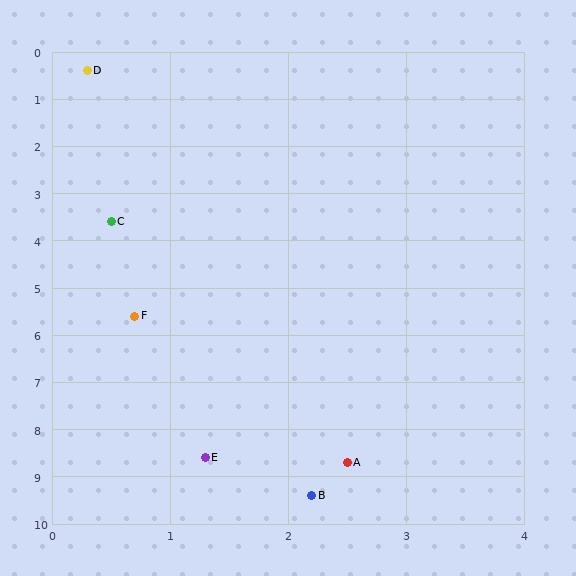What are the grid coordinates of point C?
Point C is at approximately (0.5, 3.6).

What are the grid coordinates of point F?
Point F is at approximately (0.7, 5.6).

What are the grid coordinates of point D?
Point D is at approximately (0.3, 0.4).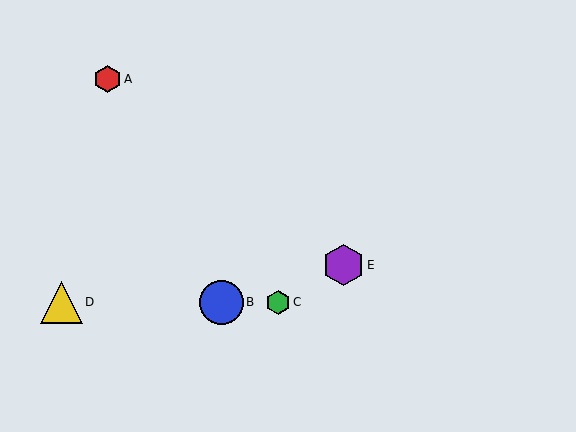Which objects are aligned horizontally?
Objects B, C, D are aligned horizontally.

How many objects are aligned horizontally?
3 objects (B, C, D) are aligned horizontally.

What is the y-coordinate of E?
Object E is at y≈265.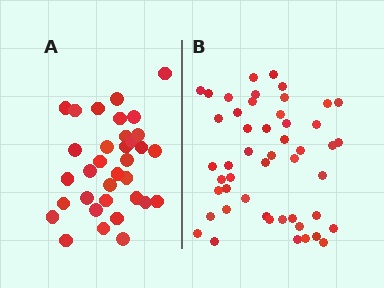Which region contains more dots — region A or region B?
Region B (the right region) has more dots.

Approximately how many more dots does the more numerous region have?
Region B has approximately 15 more dots than region A.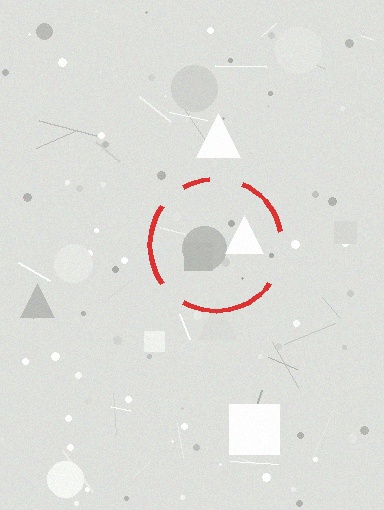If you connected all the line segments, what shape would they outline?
They would outline a circle.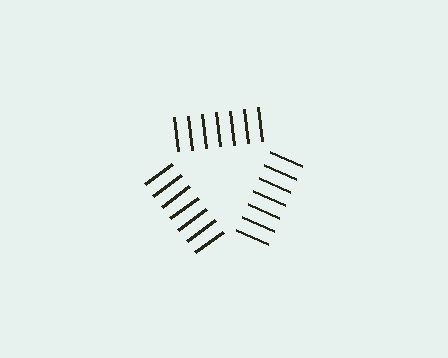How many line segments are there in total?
21 — 7 along each of the 3 edges.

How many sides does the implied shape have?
3 sides — the line-ends trace a triangle.